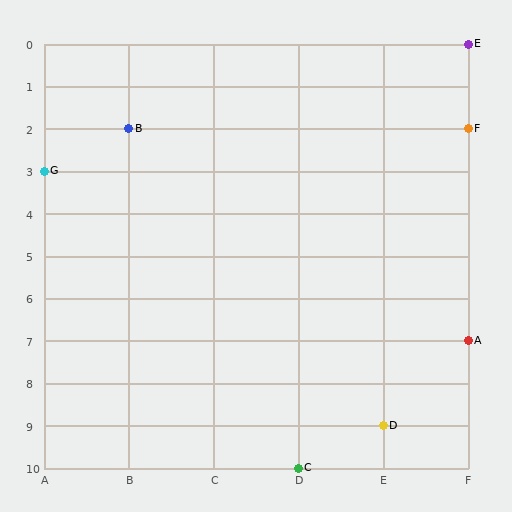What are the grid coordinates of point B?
Point B is at grid coordinates (B, 2).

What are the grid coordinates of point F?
Point F is at grid coordinates (F, 2).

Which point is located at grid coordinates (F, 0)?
Point E is at (F, 0).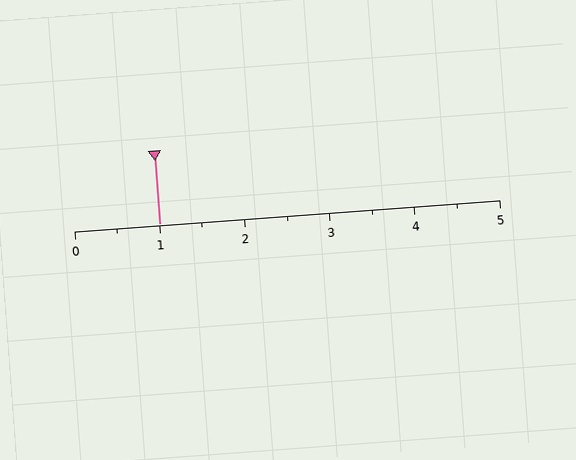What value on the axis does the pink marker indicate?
The marker indicates approximately 1.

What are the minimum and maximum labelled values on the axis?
The axis runs from 0 to 5.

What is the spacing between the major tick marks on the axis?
The major ticks are spaced 1 apart.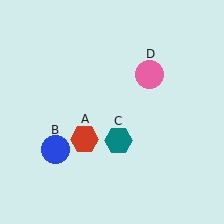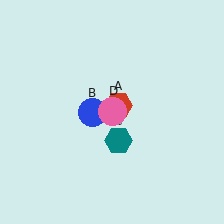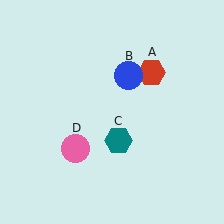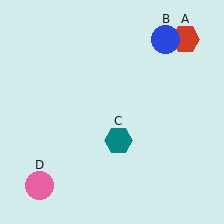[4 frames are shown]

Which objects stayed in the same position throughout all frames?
Teal hexagon (object C) remained stationary.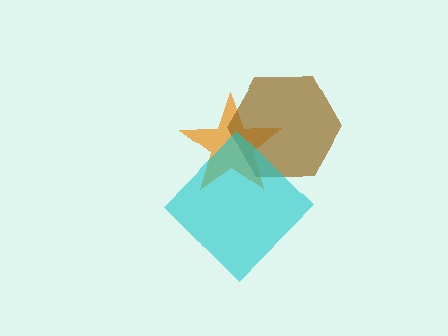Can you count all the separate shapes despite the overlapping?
Yes, there are 3 separate shapes.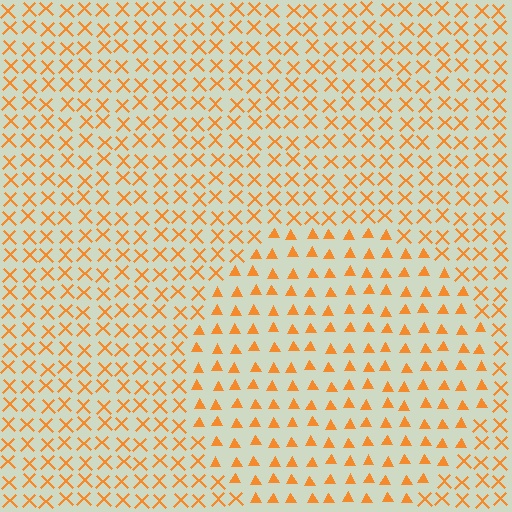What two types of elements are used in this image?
The image uses triangles inside the circle region and X marks outside it.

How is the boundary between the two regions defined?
The boundary is defined by a change in element shape: triangles inside vs. X marks outside. All elements share the same color and spacing.